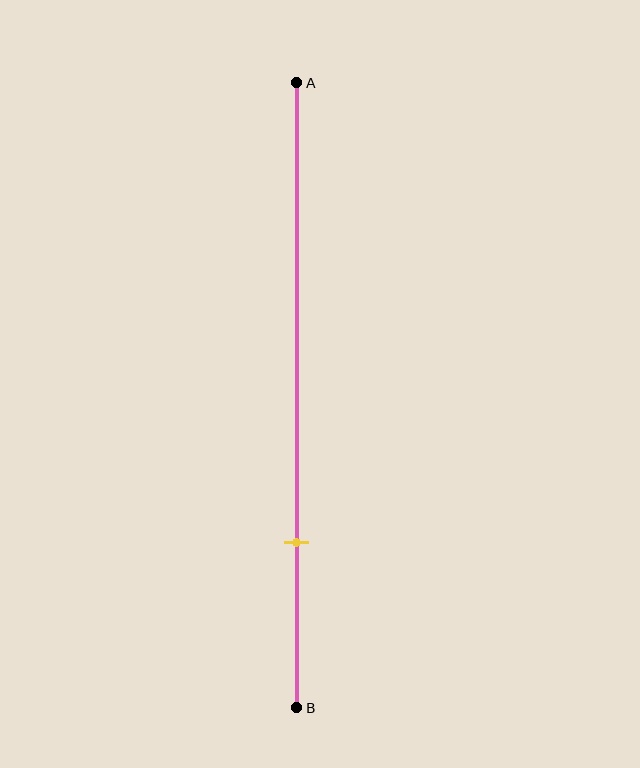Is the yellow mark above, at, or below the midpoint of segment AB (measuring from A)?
The yellow mark is below the midpoint of segment AB.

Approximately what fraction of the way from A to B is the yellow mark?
The yellow mark is approximately 75% of the way from A to B.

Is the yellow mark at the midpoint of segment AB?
No, the mark is at about 75% from A, not at the 50% midpoint.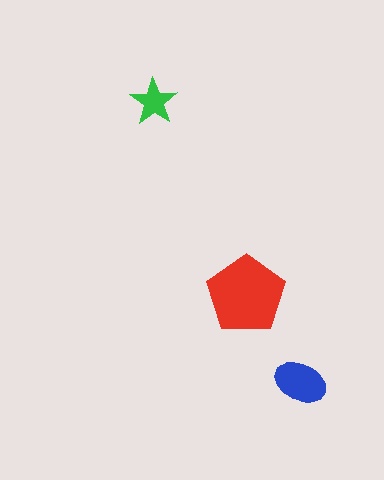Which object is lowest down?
The blue ellipse is bottommost.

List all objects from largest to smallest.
The red pentagon, the blue ellipse, the green star.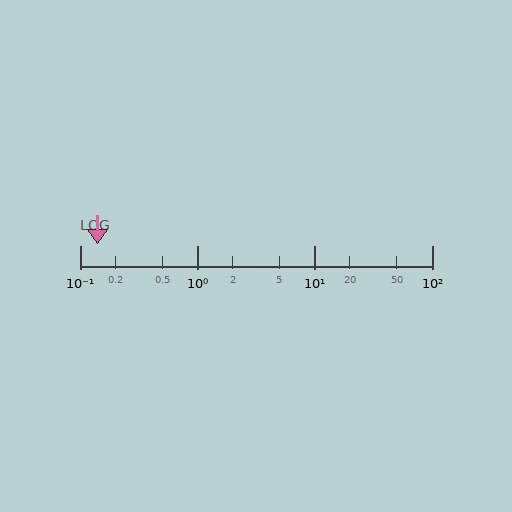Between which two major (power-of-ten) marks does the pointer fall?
The pointer is between 0.1 and 1.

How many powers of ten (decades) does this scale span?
The scale spans 3 decades, from 0.1 to 100.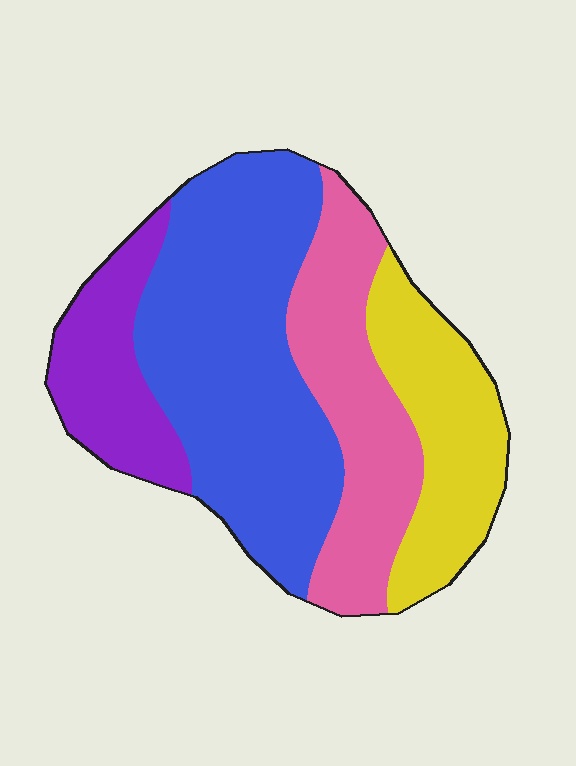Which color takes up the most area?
Blue, at roughly 40%.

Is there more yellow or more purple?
Yellow.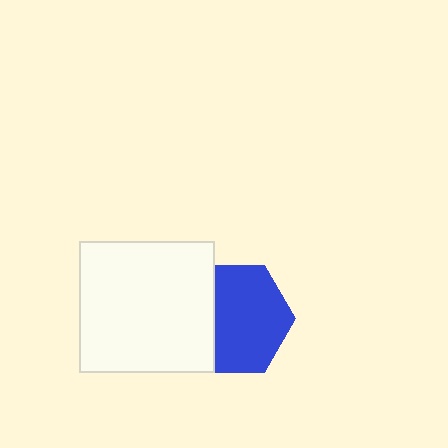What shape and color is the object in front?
The object in front is a white rectangle.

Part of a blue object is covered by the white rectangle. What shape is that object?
It is a hexagon.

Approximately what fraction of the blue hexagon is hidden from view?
Roughly 30% of the blue hexagon is hidden behind the white rectangle.